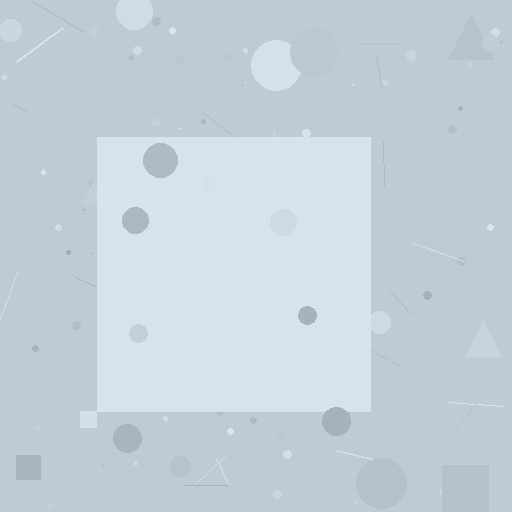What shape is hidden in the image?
A square is hidden in the image.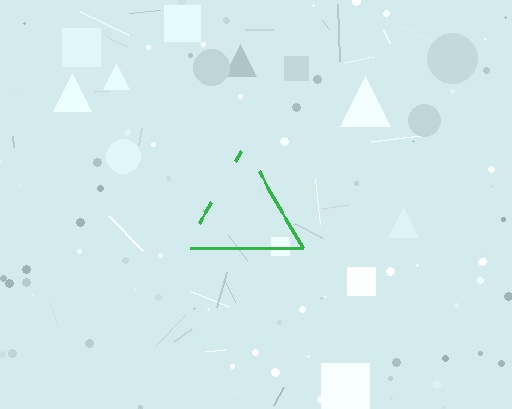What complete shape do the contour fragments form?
The contour fragments form a triangle.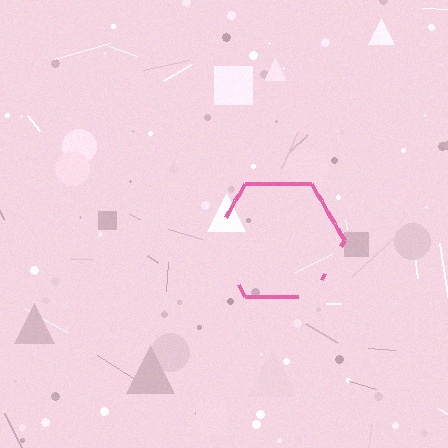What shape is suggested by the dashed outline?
The dashed outline suggests a hexagon.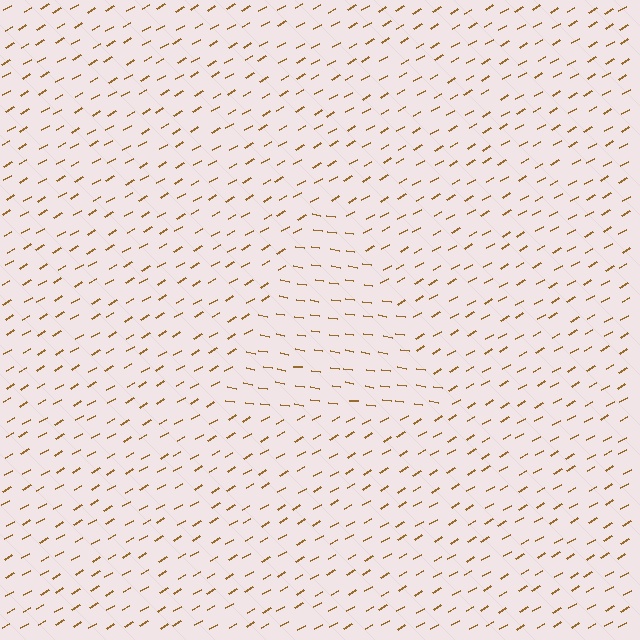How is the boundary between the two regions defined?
The boundary is defined purely by a change in line orientation (approximately 39 degrees difference). All lines are the same color and thickness.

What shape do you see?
I see a triangle.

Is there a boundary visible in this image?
Yes, there is a texture boundary formed by a change in line orientation.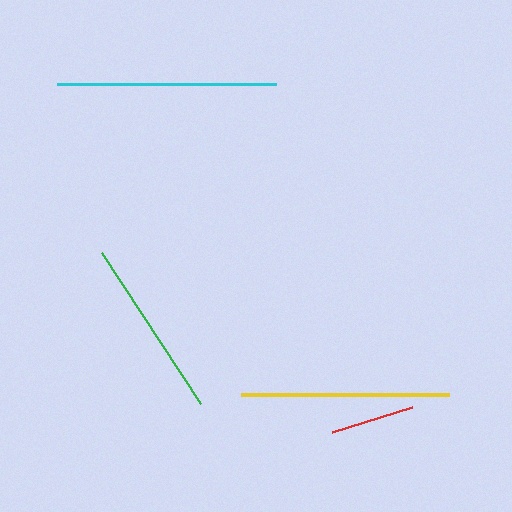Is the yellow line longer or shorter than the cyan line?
The cyan line is longer than the yellow line.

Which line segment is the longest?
The cyan line is the longest at approximately 219 pixels.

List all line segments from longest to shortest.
From longest to shortest: cyan, yellow, green, red.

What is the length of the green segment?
The green segment is approximately 181 pixels long.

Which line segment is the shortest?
The red line is the shortest at approximately 84 pixels.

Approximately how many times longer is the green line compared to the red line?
The green line is approximately 2.2 times the length of the red line.